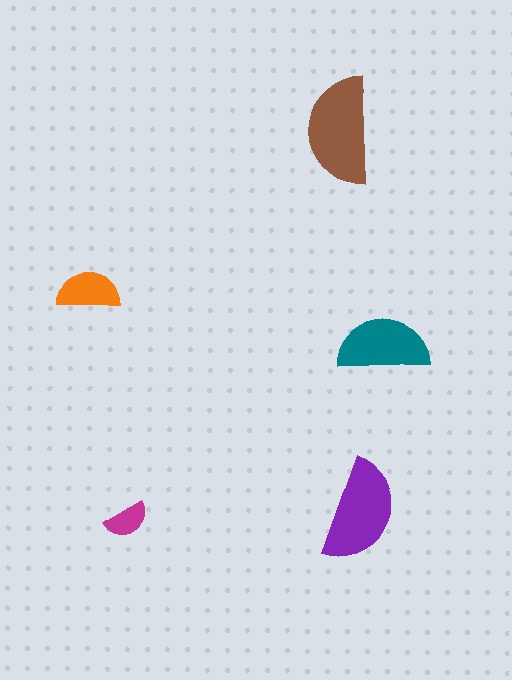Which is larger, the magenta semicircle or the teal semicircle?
The teal one.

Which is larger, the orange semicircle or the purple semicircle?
The purple one.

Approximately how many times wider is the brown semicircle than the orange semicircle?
About 1.5 times wider.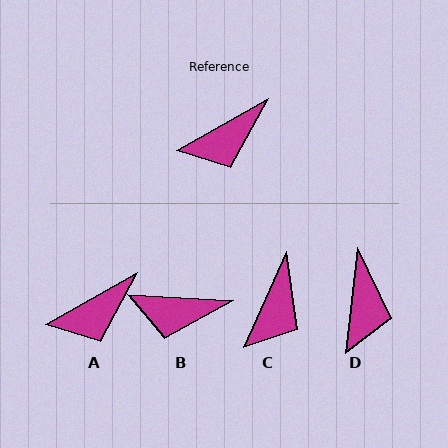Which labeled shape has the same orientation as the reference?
A.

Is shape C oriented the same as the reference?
No, it is off by about 36 degrees.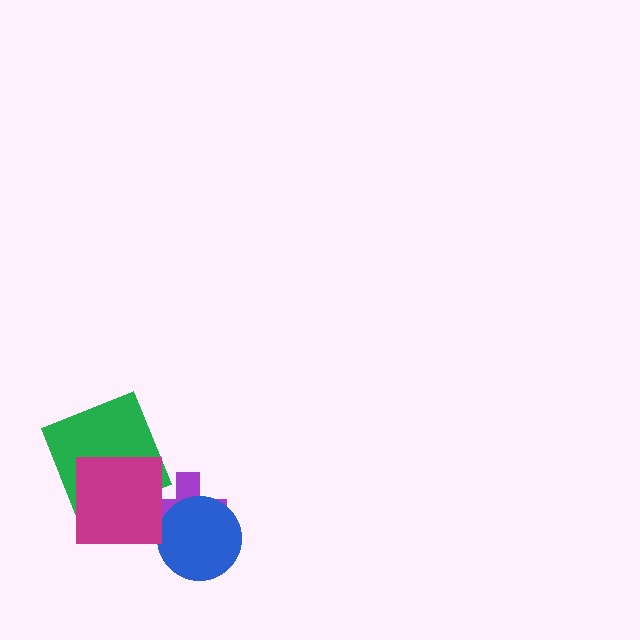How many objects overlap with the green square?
1 object overlaps with the green square.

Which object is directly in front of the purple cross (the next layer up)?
The blue circle is directly in front of the purple cross.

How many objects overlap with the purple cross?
2 objects overlap with the purple cross.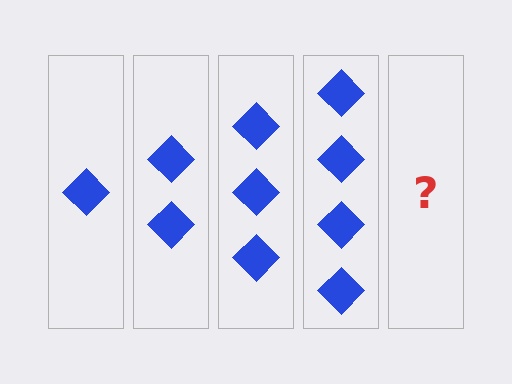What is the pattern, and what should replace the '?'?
The pattern is that each step adds one more diamond. The '?' should be 5 diamonds.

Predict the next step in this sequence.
The next step is 5 diamonds.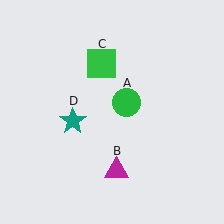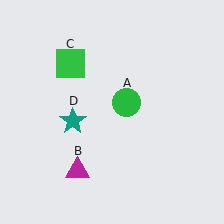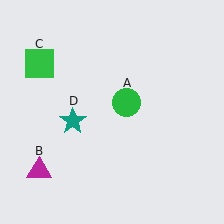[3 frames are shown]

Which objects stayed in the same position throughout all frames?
Green circle (object A) and teal star (object D) remained stationary.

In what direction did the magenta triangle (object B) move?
The magenta triangle (object B) moved left.